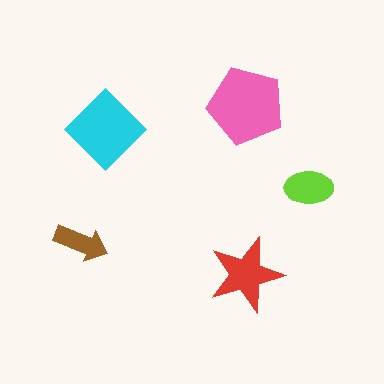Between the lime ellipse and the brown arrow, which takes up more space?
The lime ellipse.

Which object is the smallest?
The brown arrow.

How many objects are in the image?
There are 5 objects in the image.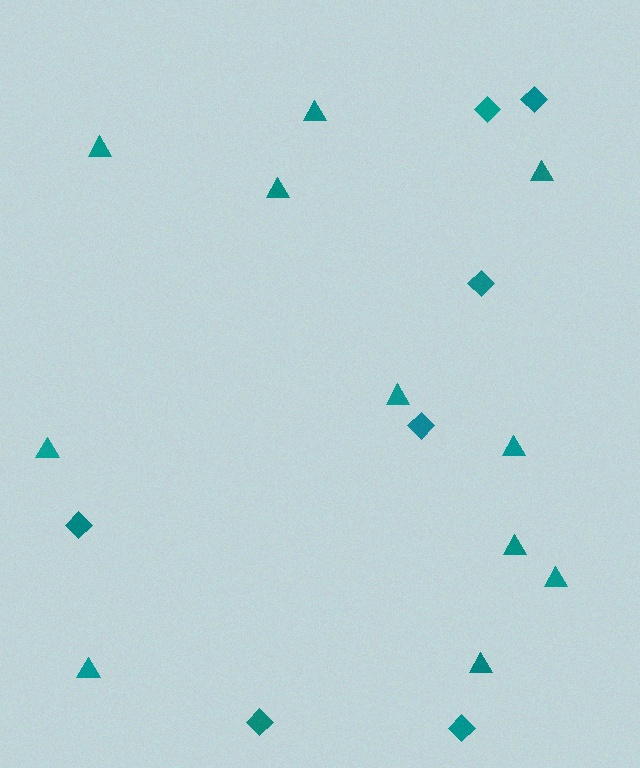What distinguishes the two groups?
There are 2 groups: one group of triangles (11) and one group of diamonds (7).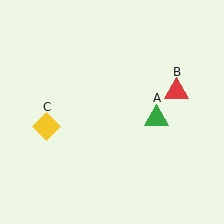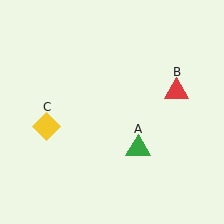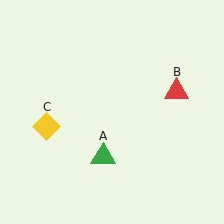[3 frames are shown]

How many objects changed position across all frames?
1 object changed position: green triangle (object A).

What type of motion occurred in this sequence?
The green triangle (object A) rotated clockwise around the center of the scene.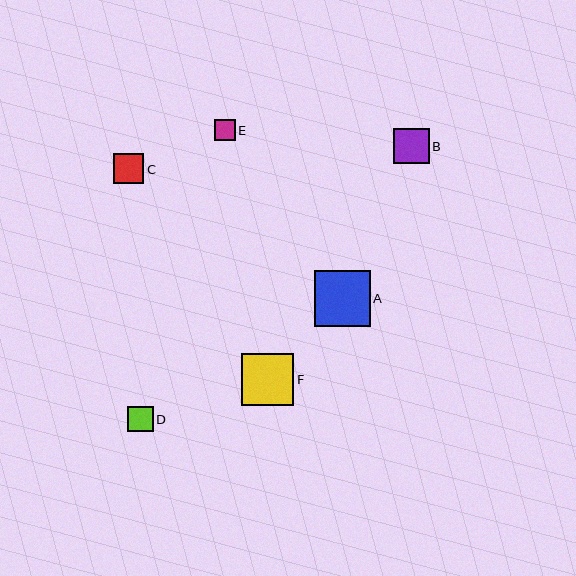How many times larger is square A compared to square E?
Square A is approximately 2.7 times the size of square E.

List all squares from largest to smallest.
From largest to smallest: A, F, B, C, D, E.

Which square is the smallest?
Square E is the smallest with a size of approximately 21 pixels.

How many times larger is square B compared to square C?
Square B is approximately 1.2 times the size of square C.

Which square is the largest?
Square A is the largest with a size of approximately 55 pixels.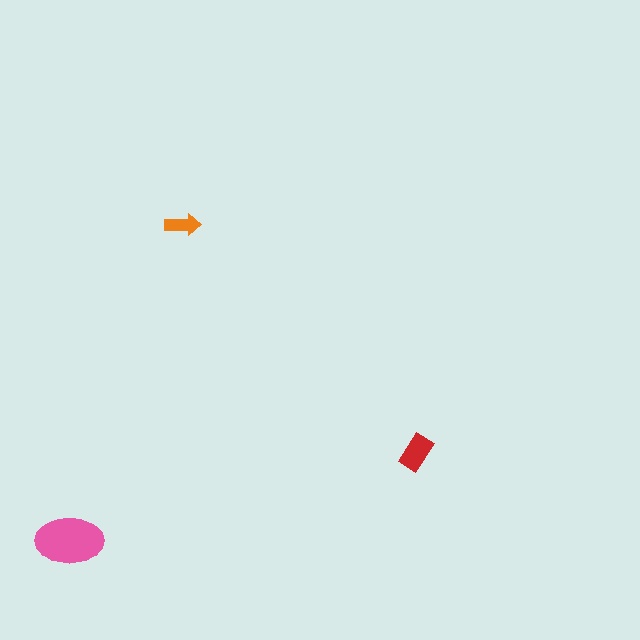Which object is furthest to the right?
The red rectangle is rightmost.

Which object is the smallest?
The orange arrow.